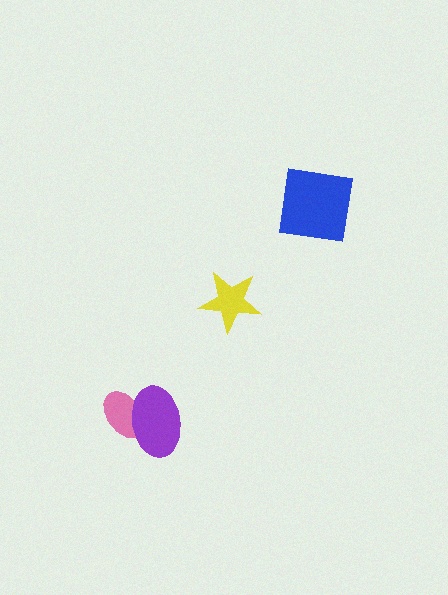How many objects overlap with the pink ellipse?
1 object overlaps with the pink ellipse.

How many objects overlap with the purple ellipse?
1 object overlaps with the purple ellipse.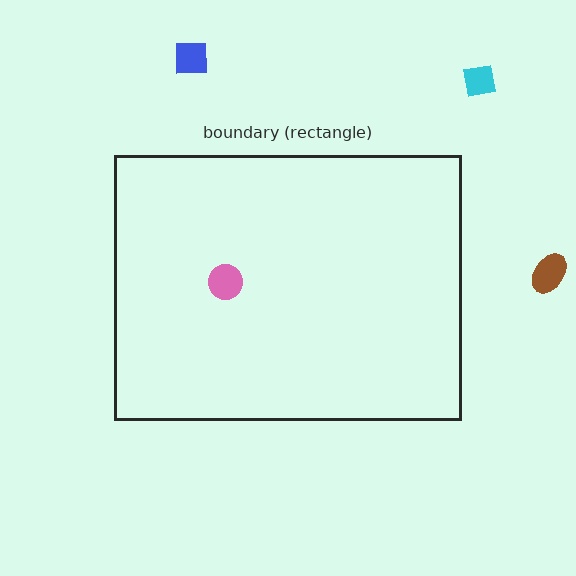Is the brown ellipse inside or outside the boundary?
Outside.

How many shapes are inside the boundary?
1 inside, 3 outside.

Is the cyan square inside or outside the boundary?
Outside.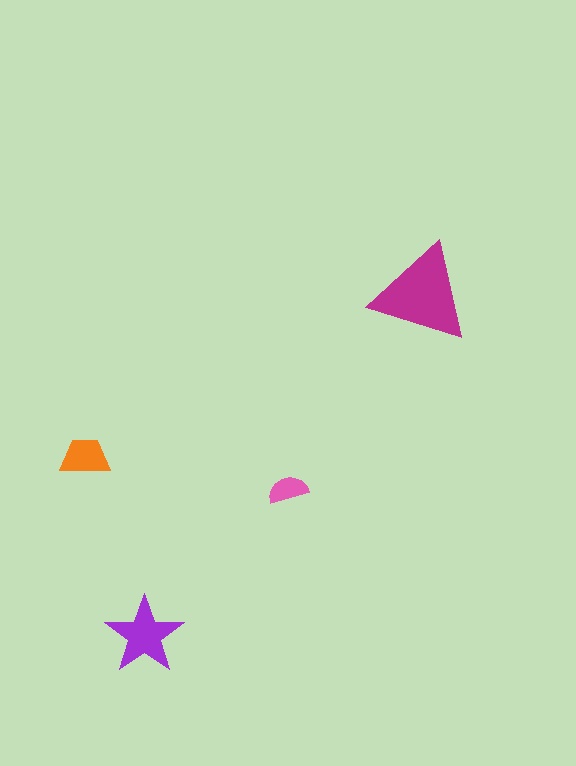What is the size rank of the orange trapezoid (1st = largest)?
3rd.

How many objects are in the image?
There are 4 objects in the image.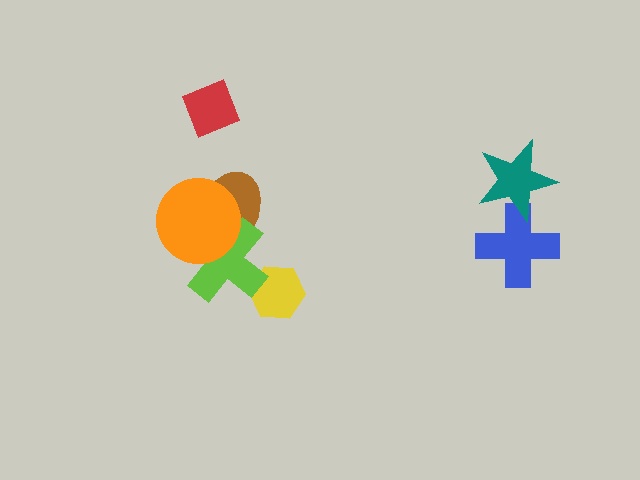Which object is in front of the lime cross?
The orange circle is in front of the lime cross.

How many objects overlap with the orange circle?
2 objects overlap with the orange circle.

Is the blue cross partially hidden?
Yes, it is partially covered by another shape.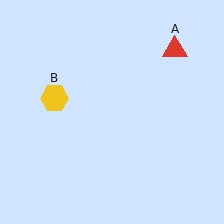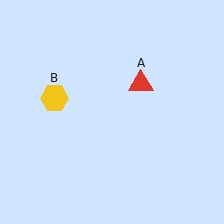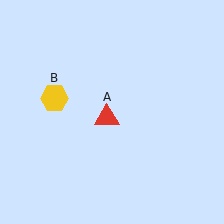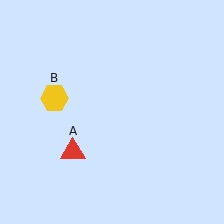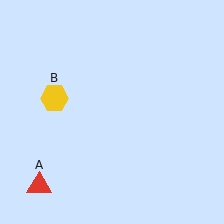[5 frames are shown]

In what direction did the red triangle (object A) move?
The red triangle (object A) moved down and to the left.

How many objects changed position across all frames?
1 object changed position: red triangle (object A).